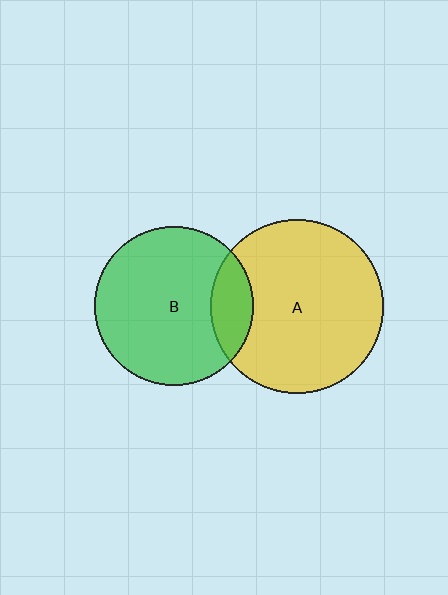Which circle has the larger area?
Circle A (yellow).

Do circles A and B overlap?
Yes.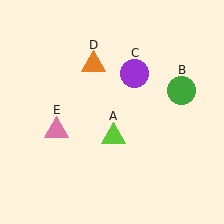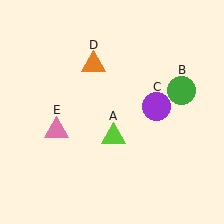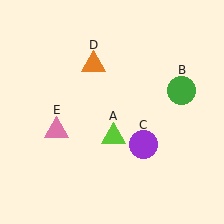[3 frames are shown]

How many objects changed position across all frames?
1 object changed position: purple circle (object C).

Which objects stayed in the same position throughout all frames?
Lime triangle (object A) and green circle (object B) and orange triangle (object D) and pink triangle (object E) remained stationary.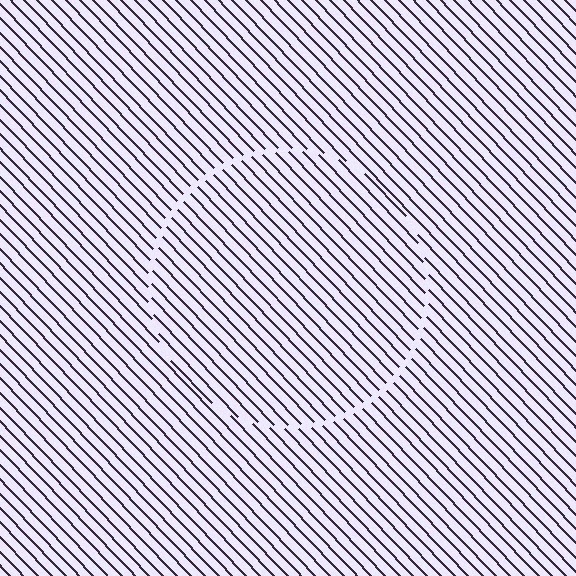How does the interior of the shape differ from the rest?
The interior of the shape contains the same grating, shifted by half a period — the contour is defined by the phase discontinuity where line-ends from the inner and outer gratings abut.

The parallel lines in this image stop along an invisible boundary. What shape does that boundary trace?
An illusory circle. The interior of the shape contains the same grating, shifted by half a period — the contour is defined by the phase discontinuity where line-ends from the inner and outer gratings abut.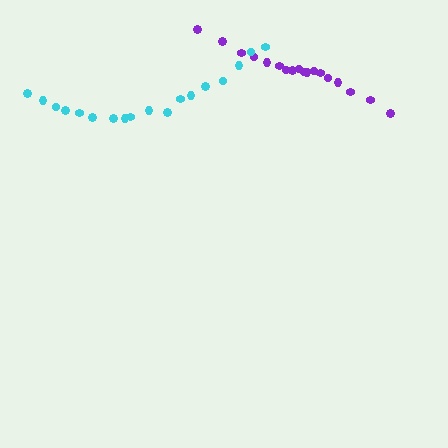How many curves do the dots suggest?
There are 2 distinct paths.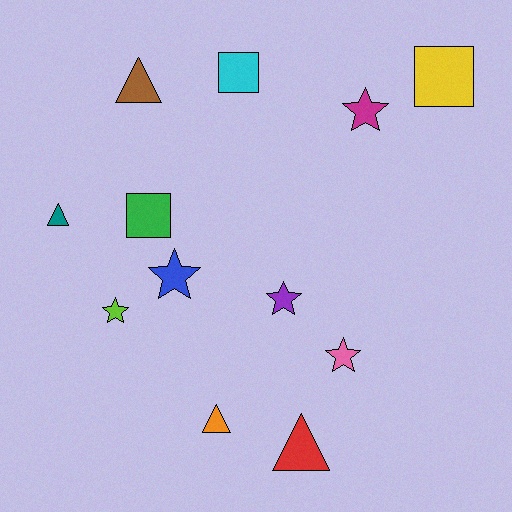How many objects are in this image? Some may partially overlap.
There are 12 objects.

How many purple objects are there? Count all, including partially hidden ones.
There is 1 purple object.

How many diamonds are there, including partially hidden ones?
There are no diamonds.